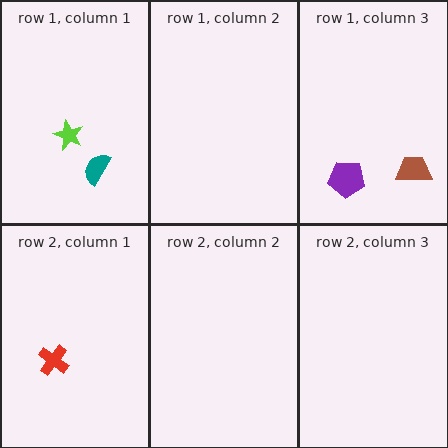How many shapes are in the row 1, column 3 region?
2.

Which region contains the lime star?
The row 1, column 1 region.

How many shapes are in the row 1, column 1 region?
2.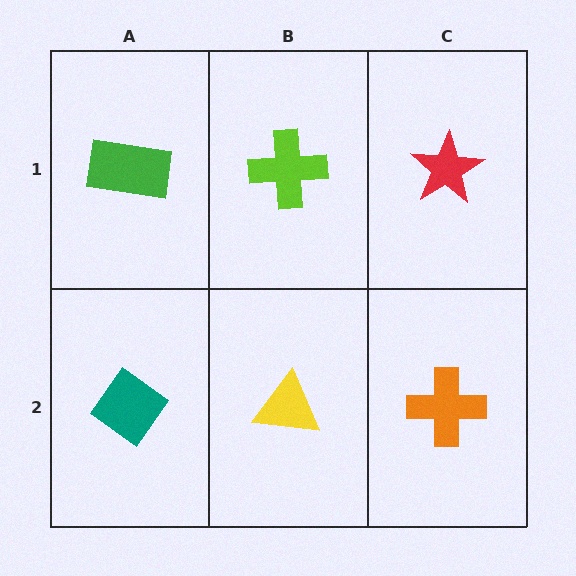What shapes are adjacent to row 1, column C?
An orange cross (row 2, column C), a lime cross (row 1, column B).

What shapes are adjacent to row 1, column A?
A teal diamond (row 2, column A), a lime cross (row 1, column B).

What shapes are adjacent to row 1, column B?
A yellow triangle (row 2, column B), a green rectangle (row 1, column A), a red star (row 1, column C).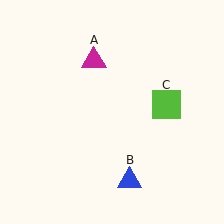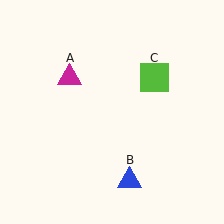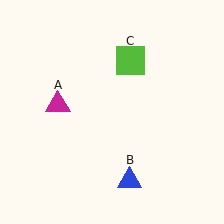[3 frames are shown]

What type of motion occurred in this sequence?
The magenta triangle (object A), lime square (object C) rotated counterclockwise around the center of the scene.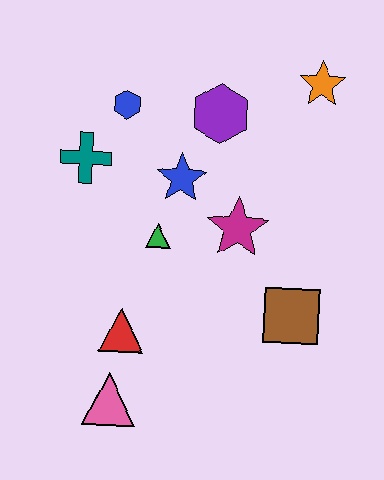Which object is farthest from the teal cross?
The brown square is farthest from the teal cross.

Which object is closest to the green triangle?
The blue star is closest to the green triangle.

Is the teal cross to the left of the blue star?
Yes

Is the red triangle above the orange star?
No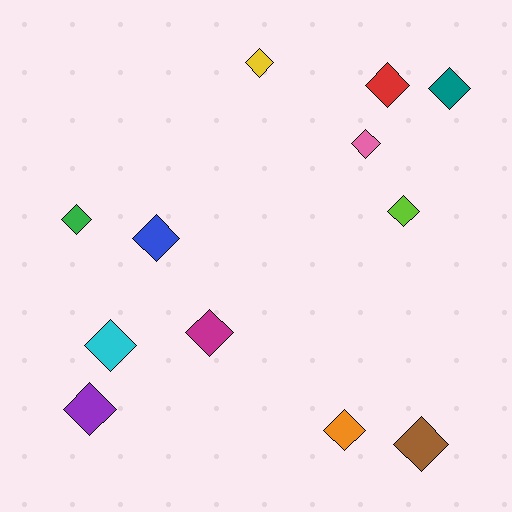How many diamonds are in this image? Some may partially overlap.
There are 12 diamonds.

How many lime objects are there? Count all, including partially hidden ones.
There is 1 lime object.